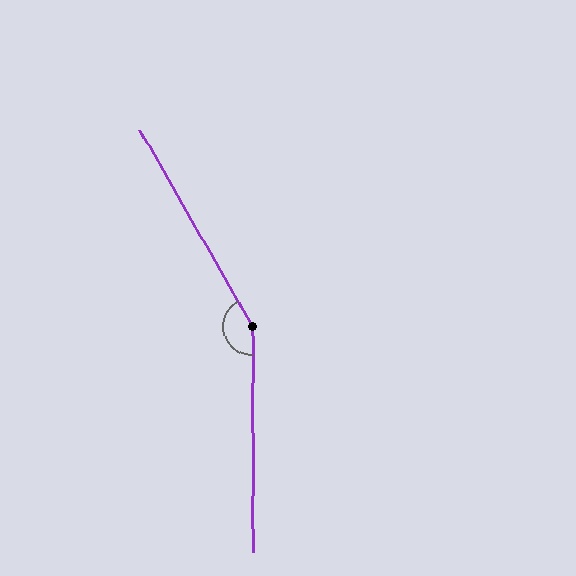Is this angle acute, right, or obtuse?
It is obtuse.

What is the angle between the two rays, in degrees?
Approximately 150 degrees.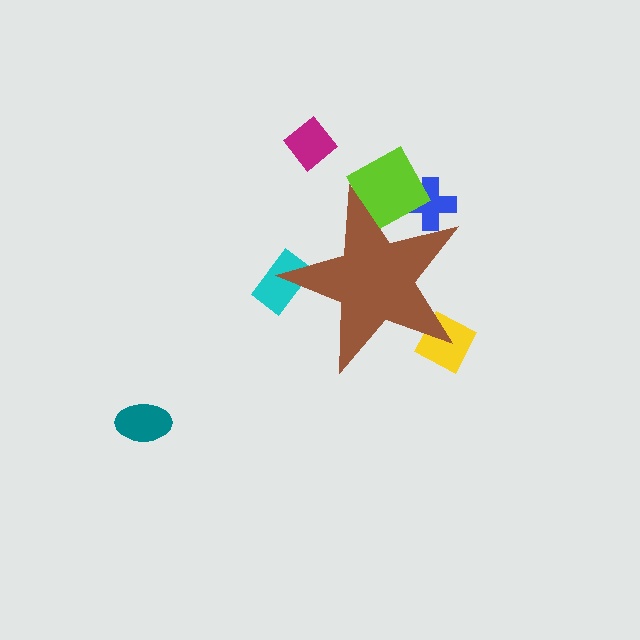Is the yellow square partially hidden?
Yes, the yellow square is partially hidden behind the brown star.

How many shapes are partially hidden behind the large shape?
4 shapes are partially hidden.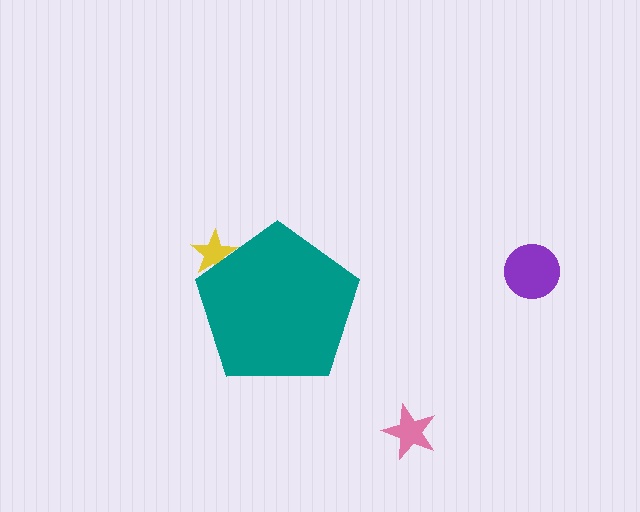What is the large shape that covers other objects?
A teal pentagon.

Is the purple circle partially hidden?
No, the purple circle is fully visible.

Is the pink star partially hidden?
No, the pink star is fully visible.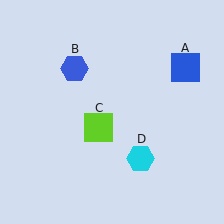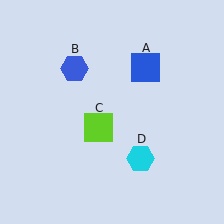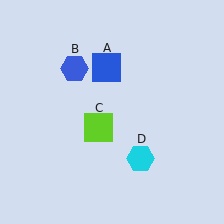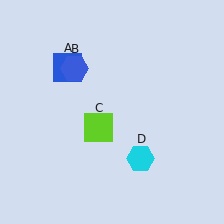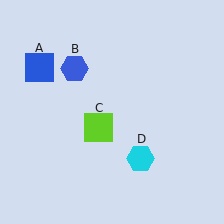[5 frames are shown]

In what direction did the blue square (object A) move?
The blue square (object A) moved left.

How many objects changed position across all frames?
1 object changed position: blue square (object A).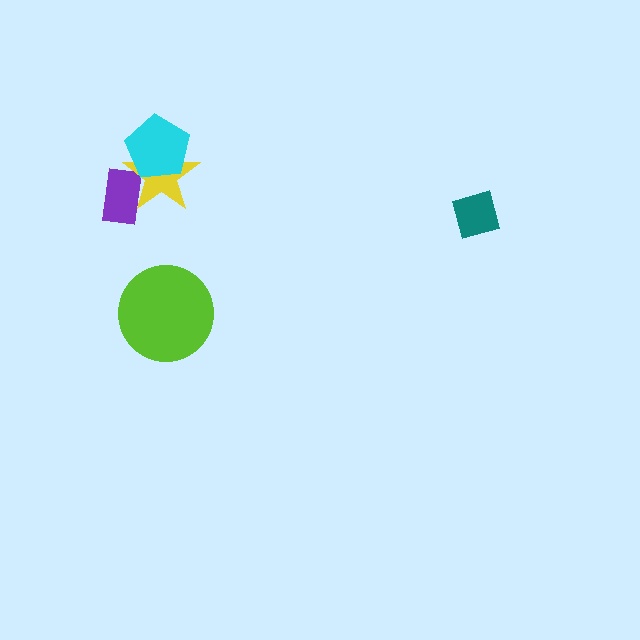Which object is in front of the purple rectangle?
The yellow star is in front of the purple rectangle.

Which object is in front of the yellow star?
The cyan pentagon is in front of the yellow star.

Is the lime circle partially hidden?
No, no other shape covers it.